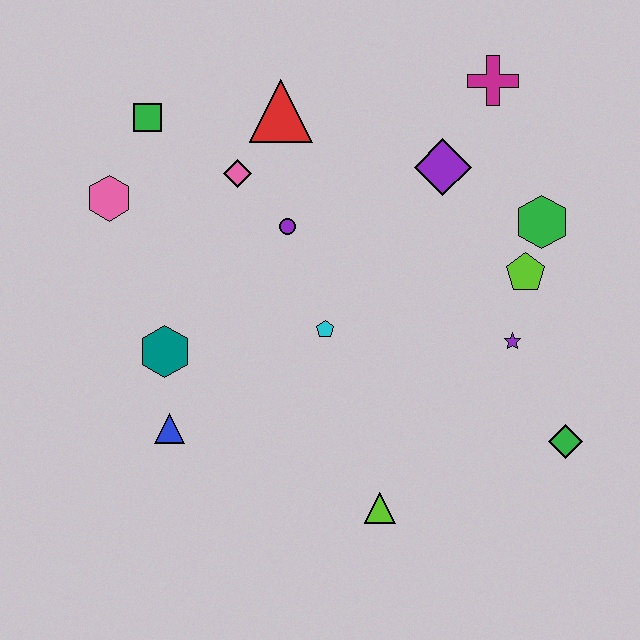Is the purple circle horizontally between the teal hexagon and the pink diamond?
No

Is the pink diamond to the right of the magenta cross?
No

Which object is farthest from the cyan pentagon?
The magenta cross is farthest from the cyan pentagon.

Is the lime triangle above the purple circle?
No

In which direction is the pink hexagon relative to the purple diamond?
The pink hexagon is to the left of the purple diamond.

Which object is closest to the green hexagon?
The lime pentagon is closest to the green hexagon.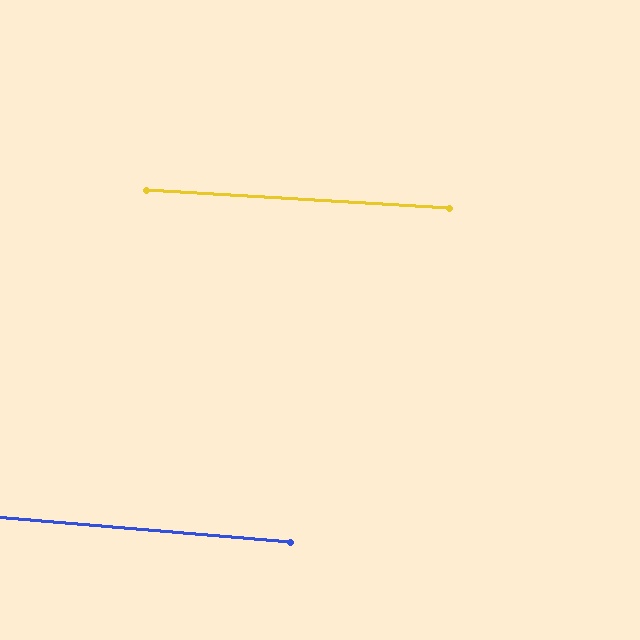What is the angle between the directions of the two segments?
Approximately 1 degree.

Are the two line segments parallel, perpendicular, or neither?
Parallel — their directions differ by only 1.5°.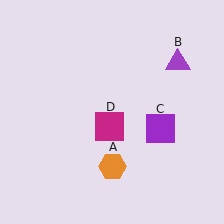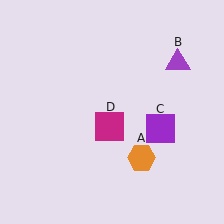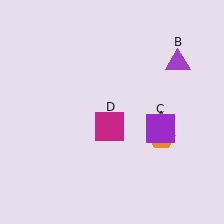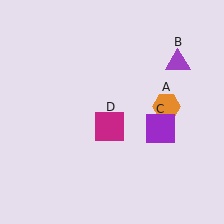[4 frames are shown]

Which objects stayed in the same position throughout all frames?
Purple triangle (object B) and purple square (object C) and magenta square (object D) remained stationary.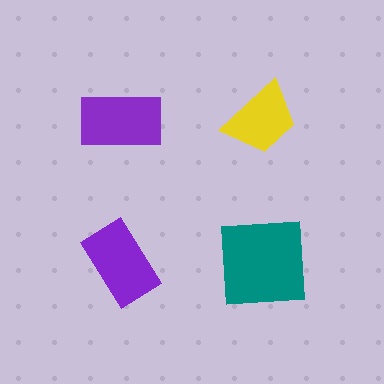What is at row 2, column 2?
A teal square.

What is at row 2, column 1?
A purple rectangle.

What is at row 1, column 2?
A yellow trapezoid.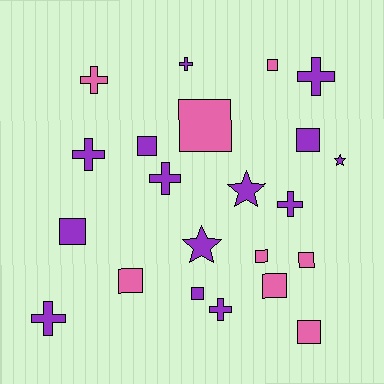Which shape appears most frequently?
Square, with 11 objects.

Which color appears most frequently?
Purple, with 14 objects.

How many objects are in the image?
There are 22 objects.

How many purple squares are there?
There are 4 purple squares.